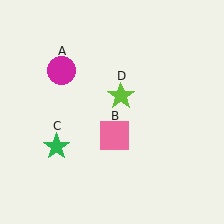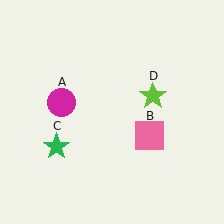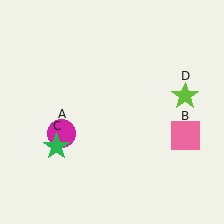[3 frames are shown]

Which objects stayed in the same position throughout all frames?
Green star (object C) remained stationary.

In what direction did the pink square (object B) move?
The pink square (object B) moved right.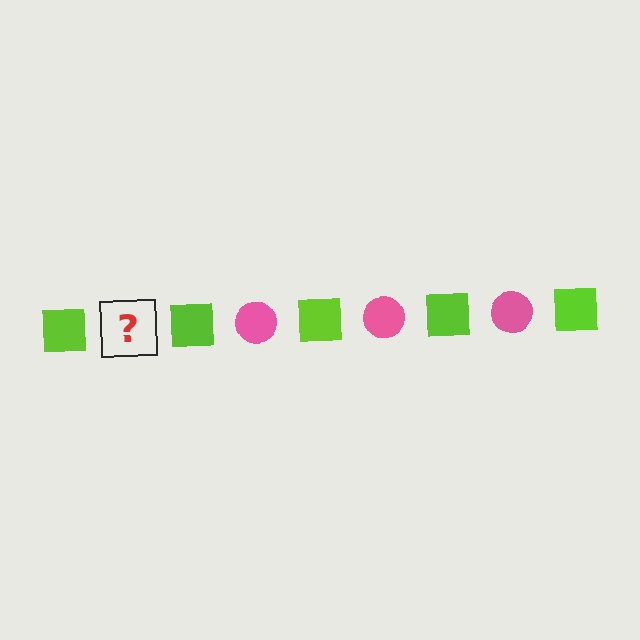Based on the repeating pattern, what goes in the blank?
The blank should be a pink circle.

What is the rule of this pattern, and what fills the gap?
The rule is that the pattern alternates between lime square and pink circle. The gap should be filled with a pink circle.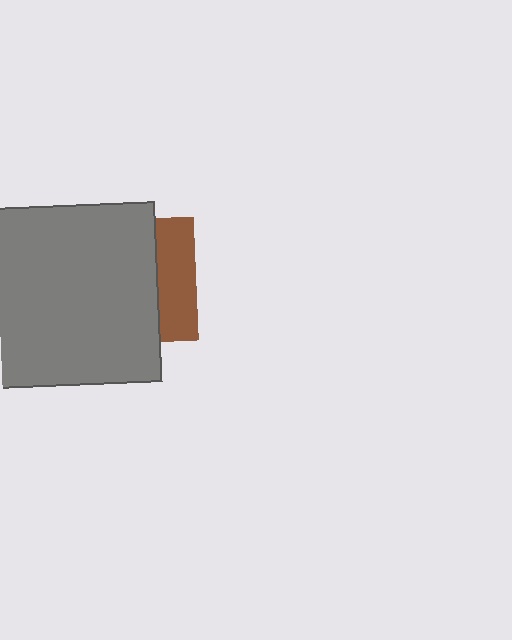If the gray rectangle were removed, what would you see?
You would see the complete brown square.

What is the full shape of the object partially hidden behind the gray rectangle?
The partially hidden object is a brown square.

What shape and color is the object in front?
The object in front is a gray rectangle.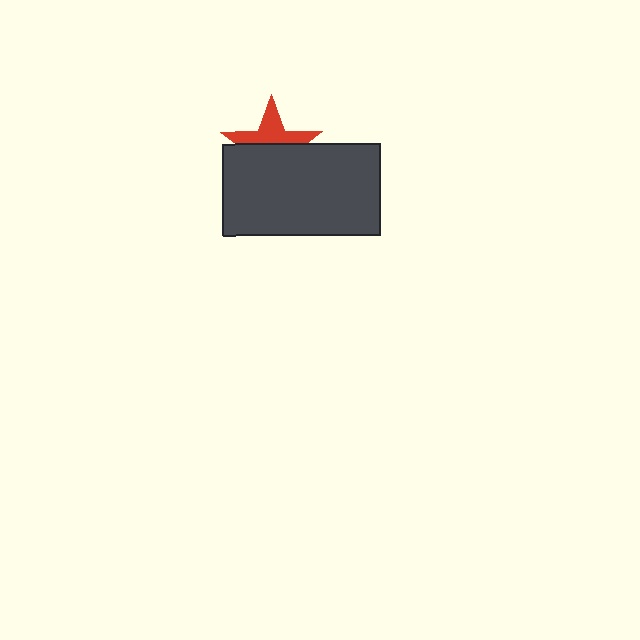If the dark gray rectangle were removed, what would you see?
You would see the complete red star.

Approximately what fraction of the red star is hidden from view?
Roughly 55% of the red star is hidden behind the dark gray rectangle.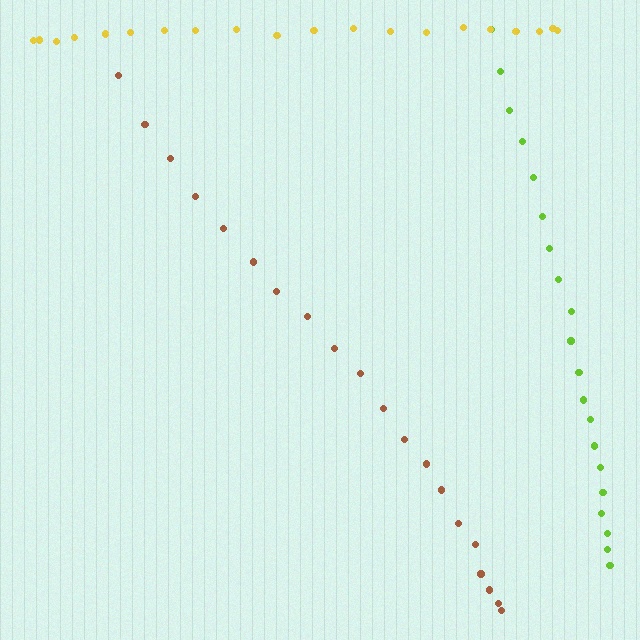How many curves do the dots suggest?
There are 3 distinct paths.